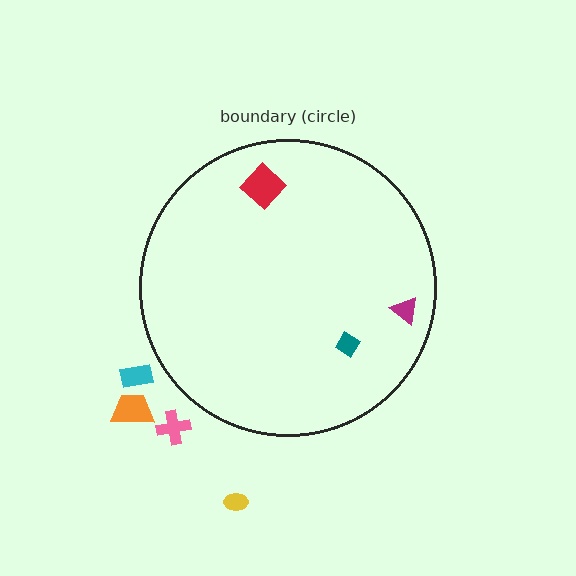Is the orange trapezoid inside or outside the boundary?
Outside.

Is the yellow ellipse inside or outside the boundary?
Outside.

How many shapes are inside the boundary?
3 inside, 4 outside.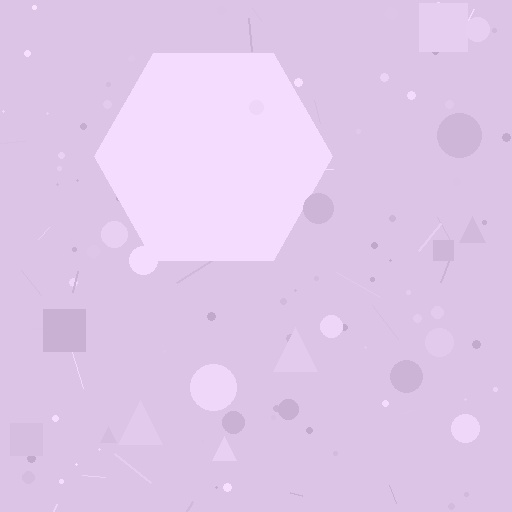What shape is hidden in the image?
A hexagon is hidden in the image.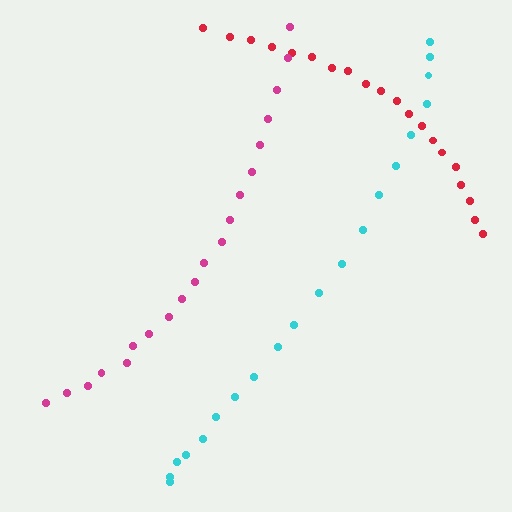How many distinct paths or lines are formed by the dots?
There are 3 distinct paths.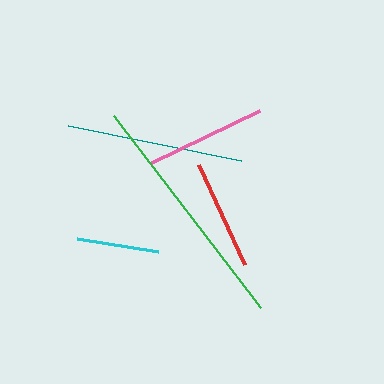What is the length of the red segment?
The red segment is approximately 110 pixels long.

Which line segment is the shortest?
The cyan line is the shortest at approximately 83 pixels.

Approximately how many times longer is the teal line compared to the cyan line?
The teal line is approximately 2.1 times the length of the cyan line.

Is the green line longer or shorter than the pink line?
The green line is longer than the pink line.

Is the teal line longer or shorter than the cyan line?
The teal line is longer than the cyan line.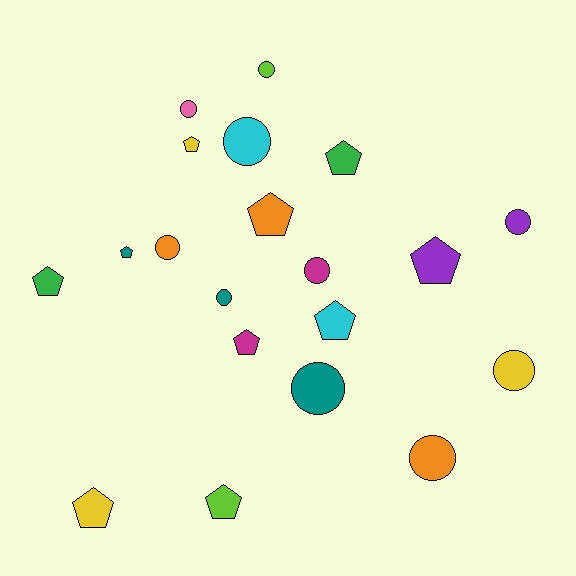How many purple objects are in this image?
There are 2 purple objects.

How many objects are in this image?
There are 20 objects.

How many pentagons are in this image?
There are 10 pentagons.